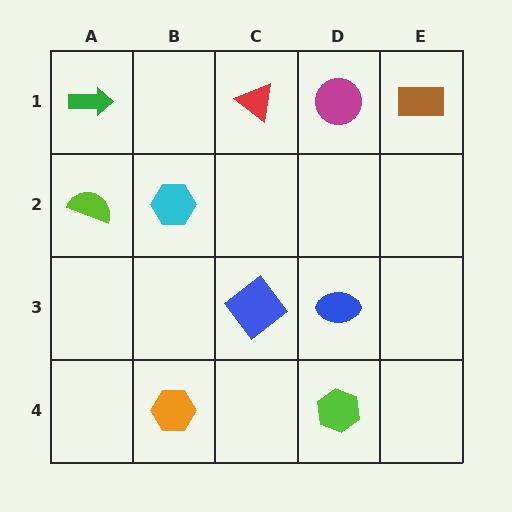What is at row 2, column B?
A cyan hexagon.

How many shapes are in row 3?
2 shapes.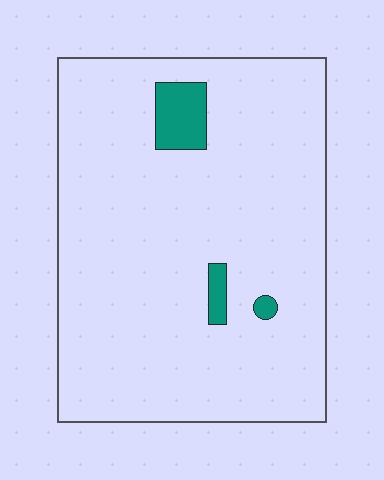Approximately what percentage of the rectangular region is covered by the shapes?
Approximately 5%.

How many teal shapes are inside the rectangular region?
3.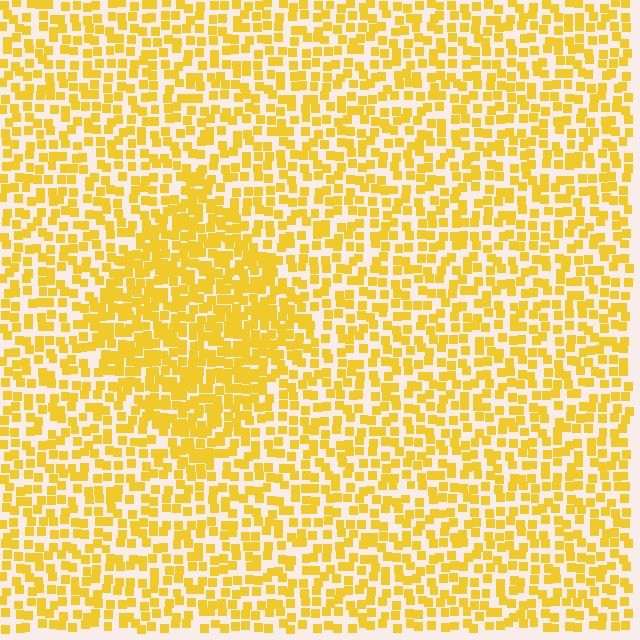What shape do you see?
I see a diamond.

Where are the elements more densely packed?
The elements are more densely packed inside the diamond boundary.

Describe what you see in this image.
The image contains small yellow elements arranged at two different densities. A diamond-shaped region is visible where the elements are more densely packed than the surrounding area.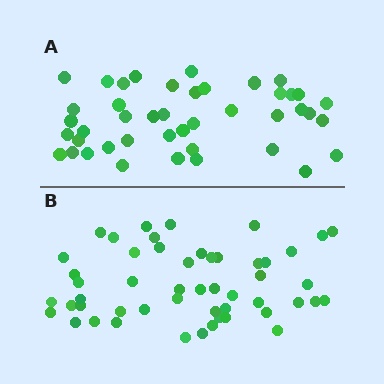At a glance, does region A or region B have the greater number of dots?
Region B (the bottom region) has more dots.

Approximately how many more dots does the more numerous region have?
Region B has roughly 8 or so more dots than region A.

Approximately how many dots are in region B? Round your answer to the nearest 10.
About 50 dots. (The exact count is 51, which rounds to 50.)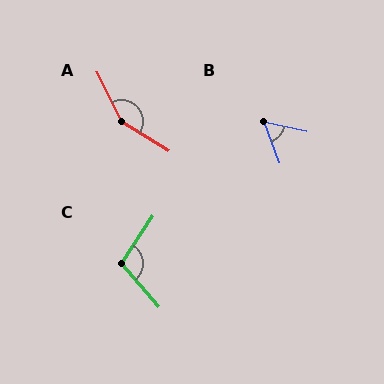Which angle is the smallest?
B, at approximately 57 degrees.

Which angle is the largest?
A, at approximately 148 degrees.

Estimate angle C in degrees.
Approximately 106 degrees.